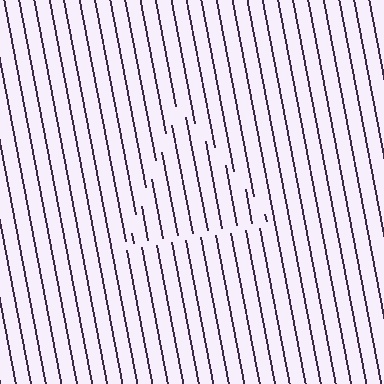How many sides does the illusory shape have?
3 sides — the line-ends trace a triangle.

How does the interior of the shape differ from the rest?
The interior of the shape contains the same grating, shifted by half a period — the contour is defined by the phase discontinuity where line-ends from the inner and outer gratings abut.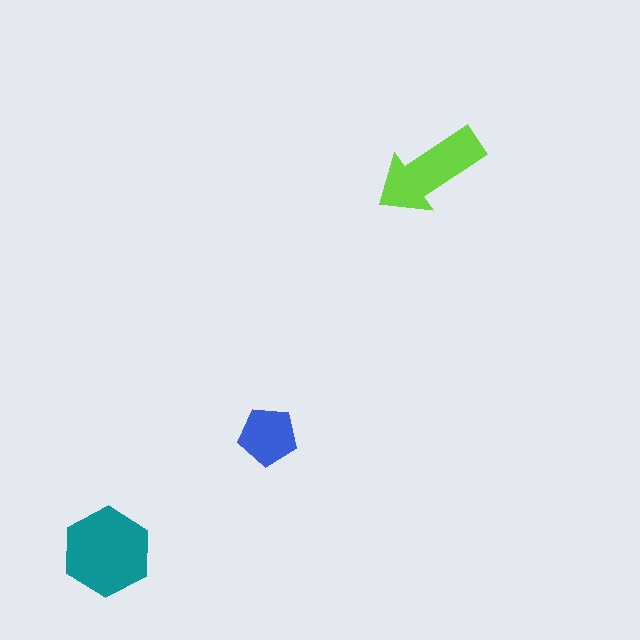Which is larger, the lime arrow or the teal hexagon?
The teal hexagon.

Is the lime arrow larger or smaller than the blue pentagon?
Larger.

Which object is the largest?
The teal hexagon.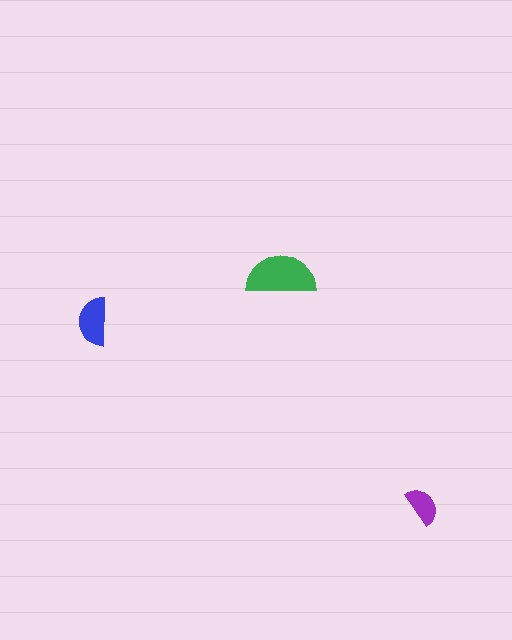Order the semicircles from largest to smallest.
the green one, the blue one, the purple one.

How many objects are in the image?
There are 3 objects in the image.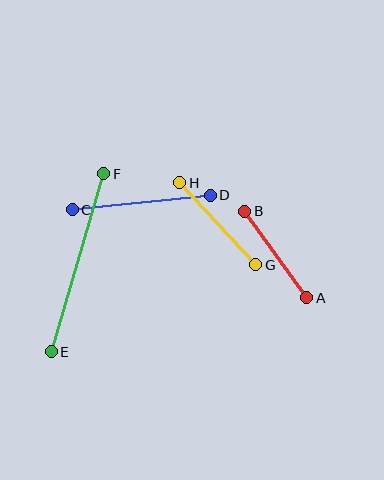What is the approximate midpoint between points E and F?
The midpoint is at approximately (78, 263) pixels.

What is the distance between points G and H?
The distance is approximately 112 pixels.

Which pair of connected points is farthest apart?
Points E and F are farthest apart.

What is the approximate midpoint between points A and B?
The midpoint is at approximately (276, 254) pixels.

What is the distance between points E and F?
The distance is approximately 185 pixels.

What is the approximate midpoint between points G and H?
The midpoint is at approximately (218, 224) pixels.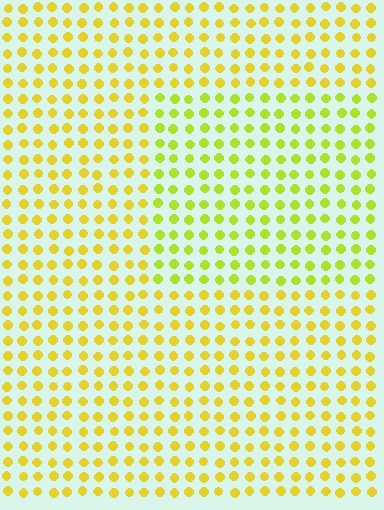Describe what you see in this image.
The image is filled with small yellow elements in a uniform arrangement. A rectangle-shaped region is visible where the elements are tinted to a slightly different hue, forming a subtle color boundary.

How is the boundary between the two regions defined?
The boundary is defined purely by a slight shift in hue (about 25 degrees). Spacing, size, and orientation are identical on both sides.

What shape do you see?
I see a rectangle.